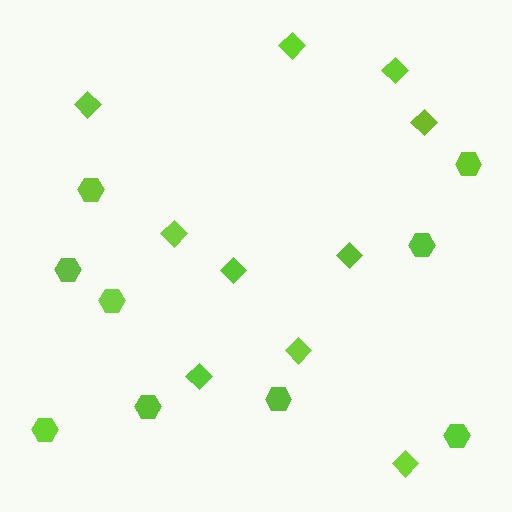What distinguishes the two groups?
There are 2 groups: one group of hexagons (9) and one group of diamonds (10).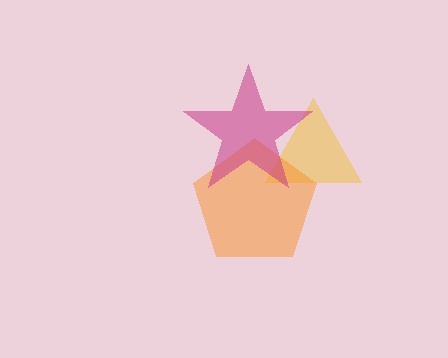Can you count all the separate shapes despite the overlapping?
Yes, there are 3 separate shapes.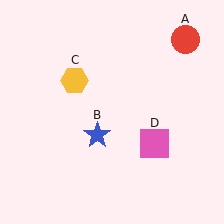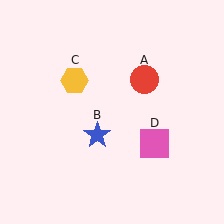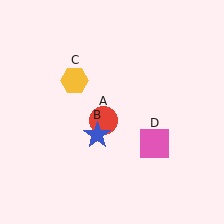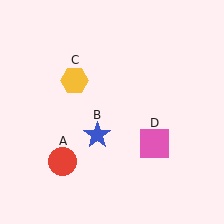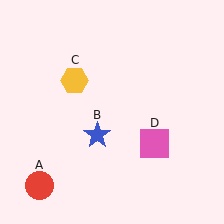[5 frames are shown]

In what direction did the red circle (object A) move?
The red circle (object A) moved down and to the left.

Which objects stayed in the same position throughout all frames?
Blue star (object B) and yellow hexagon (object C) and pink square (object D) remained stationary.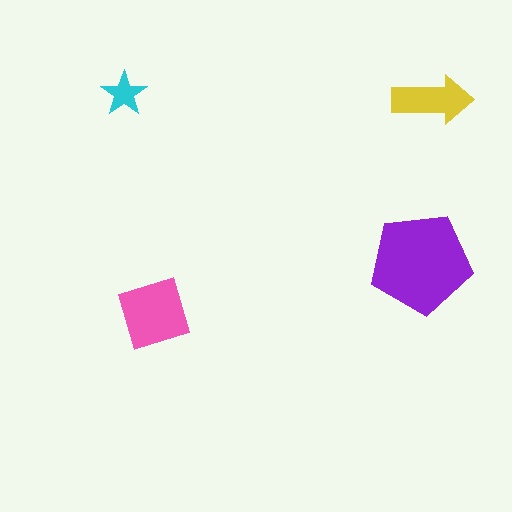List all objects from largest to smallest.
The purple pentagon, the pink square, the yellow arrow, the cyan star.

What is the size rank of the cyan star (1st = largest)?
4th.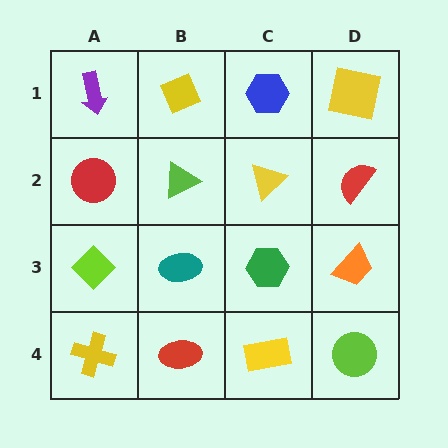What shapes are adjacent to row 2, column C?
A blue hexagon (row 1, column C), a green hexagon (row 3, column C), a lime triangle (row 2, column B), a red semicircle (row 2, column D).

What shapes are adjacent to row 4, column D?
An orange trapezoid (row 3, column D), a yellow rectangle (row 4, column C).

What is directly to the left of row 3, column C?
A teal ellipse.